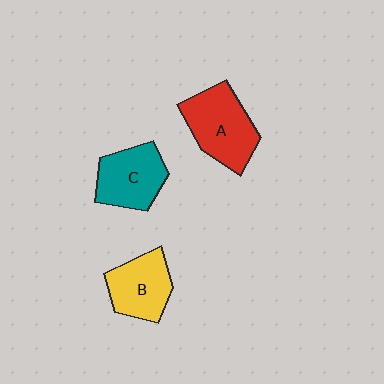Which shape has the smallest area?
Shape B (yellow).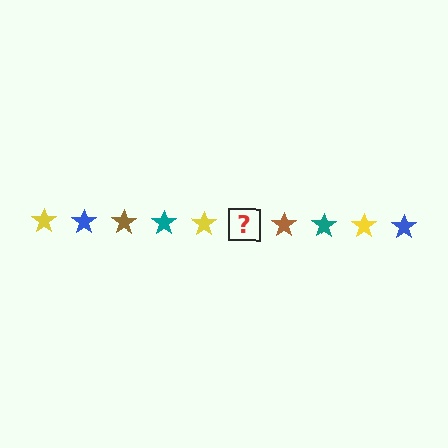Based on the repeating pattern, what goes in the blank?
The blank should be a blue star.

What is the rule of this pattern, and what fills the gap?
The rule is that the pattern cycles through yellow, blue, brown, teal stars. The gap should be filled with a blue star.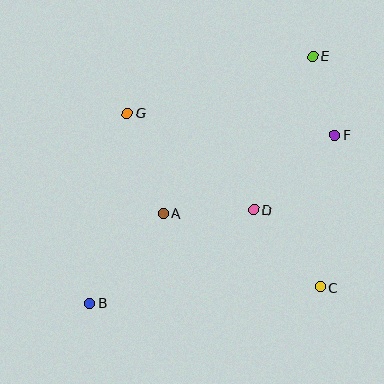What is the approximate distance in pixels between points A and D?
The distance between A and D is approximately 91 pixels.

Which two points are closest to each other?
Points E and F are closest to each other.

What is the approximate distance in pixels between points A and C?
The distance between A and C is approximately 173 pixels.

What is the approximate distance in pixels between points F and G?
The distance between F and G is approximately 208 pixels.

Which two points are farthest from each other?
Points B and E are farthest from each other.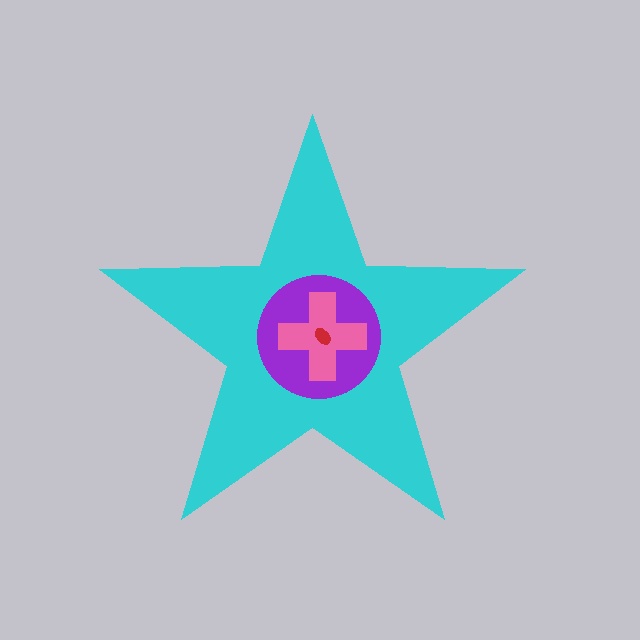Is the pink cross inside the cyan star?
Yes.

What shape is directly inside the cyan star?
The purple circle.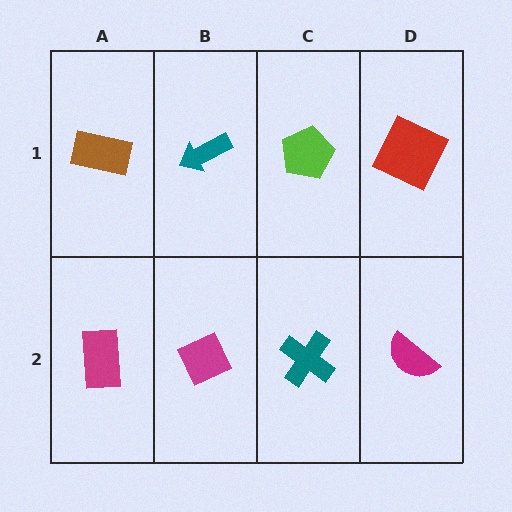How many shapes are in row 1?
4 shapes.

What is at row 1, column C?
A lime pentagon.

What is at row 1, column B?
A teal arrow.